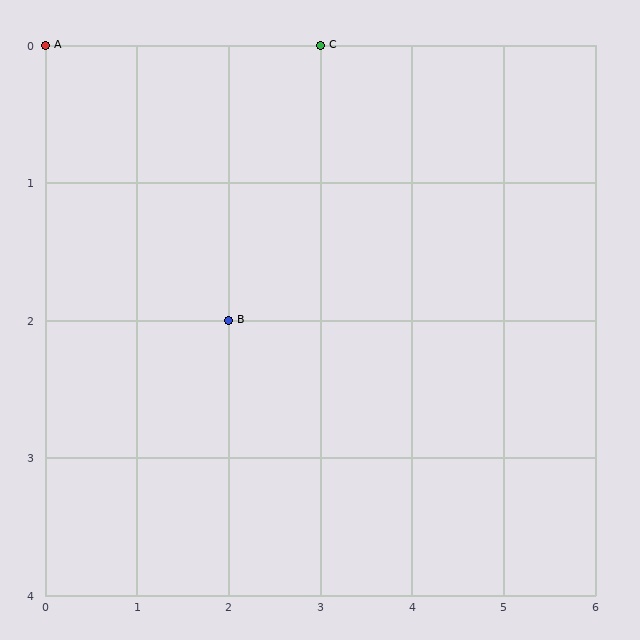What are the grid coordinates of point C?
Point C is at grid coordinates (3, 0).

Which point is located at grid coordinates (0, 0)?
Point A is at (0, 0).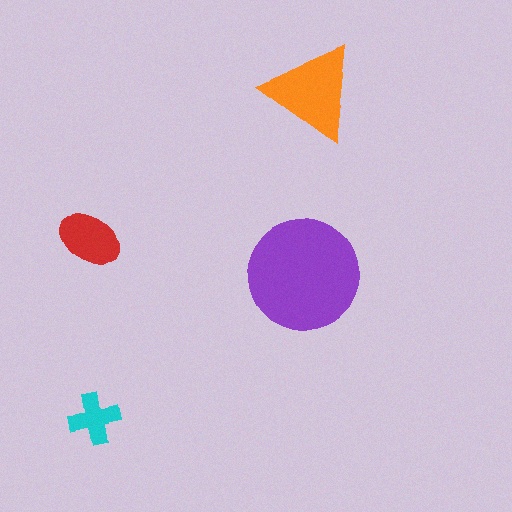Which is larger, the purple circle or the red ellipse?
The purple circle.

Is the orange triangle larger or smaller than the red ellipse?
Larger.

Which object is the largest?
The purple circle.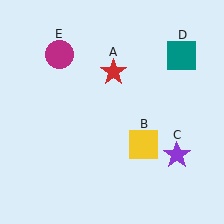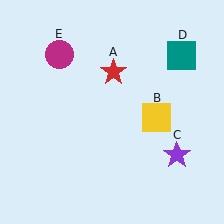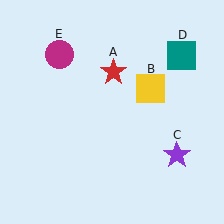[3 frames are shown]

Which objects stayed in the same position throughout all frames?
Red star (object A) and purple star (object C) and teal square (object D) and magenta circle (object E) remained stationary.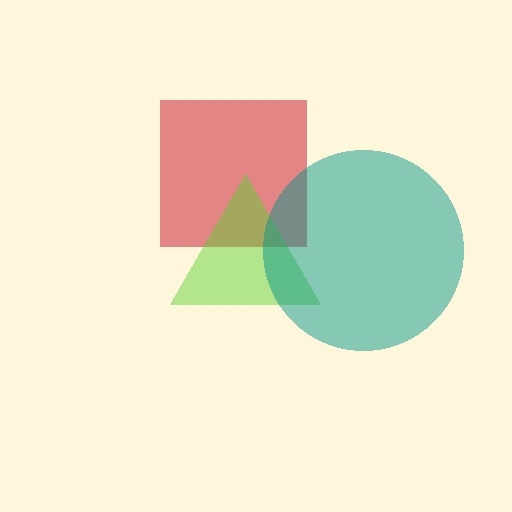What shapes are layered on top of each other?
The layered shapes are: a red square, a lime triangle, a teal circle.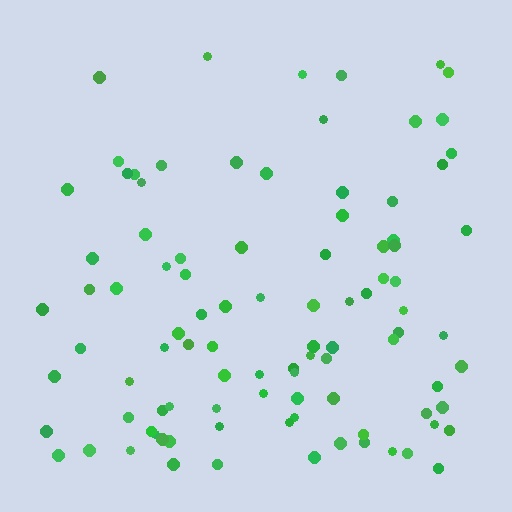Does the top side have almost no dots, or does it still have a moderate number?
Still a moderate number, just noticeably fewer than the bottom.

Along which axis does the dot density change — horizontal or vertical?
Vertical.